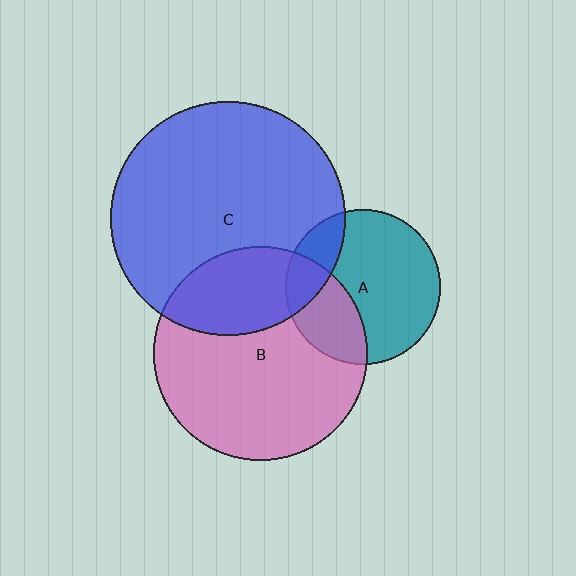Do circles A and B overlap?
Yes.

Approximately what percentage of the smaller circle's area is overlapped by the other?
Approximately 30%.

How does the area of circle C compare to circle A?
Approximately 2.3 times.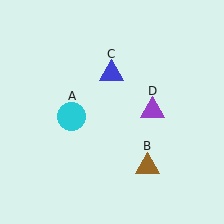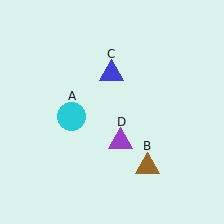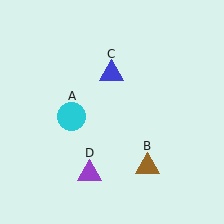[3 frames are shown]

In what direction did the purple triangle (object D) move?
The purple triangle (object D) moved down and to the left.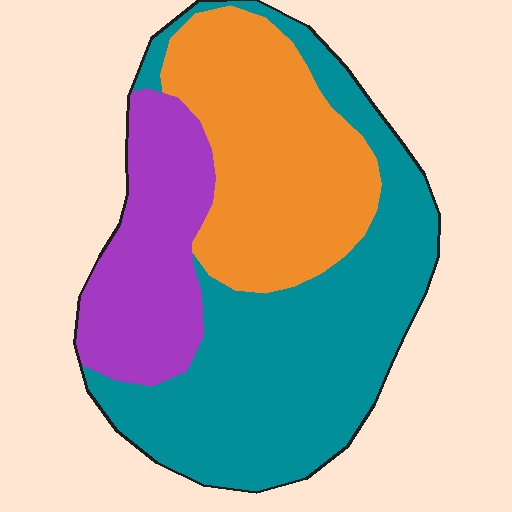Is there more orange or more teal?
Teal.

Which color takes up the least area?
Purple, at roughly 20%.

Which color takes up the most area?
Teal, at roughly 45%.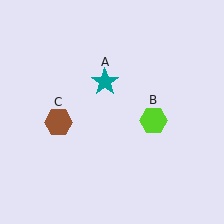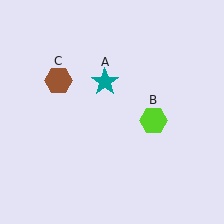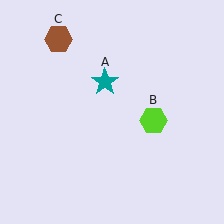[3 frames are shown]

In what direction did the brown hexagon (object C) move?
The brown hexagon (object C) moved up.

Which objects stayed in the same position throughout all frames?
Teal star (object A) and lime hexagon (object B) remained stationary.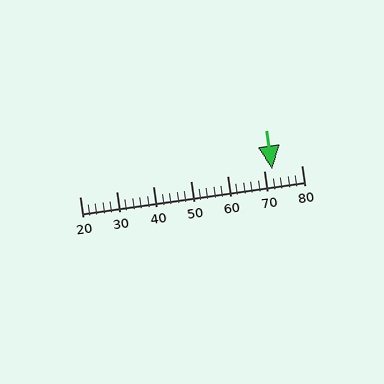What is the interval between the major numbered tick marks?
The major tick marks are spaced 10 units apart.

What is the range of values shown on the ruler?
The ruler shows values from 20 to 80.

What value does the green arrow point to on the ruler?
The green arrow points to approximately 72.